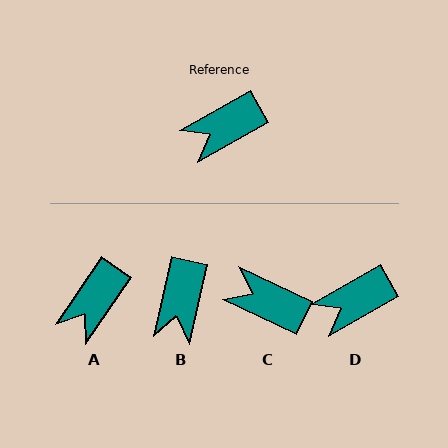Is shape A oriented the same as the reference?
No, it is off by about 27 degrees.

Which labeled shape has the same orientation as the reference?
D.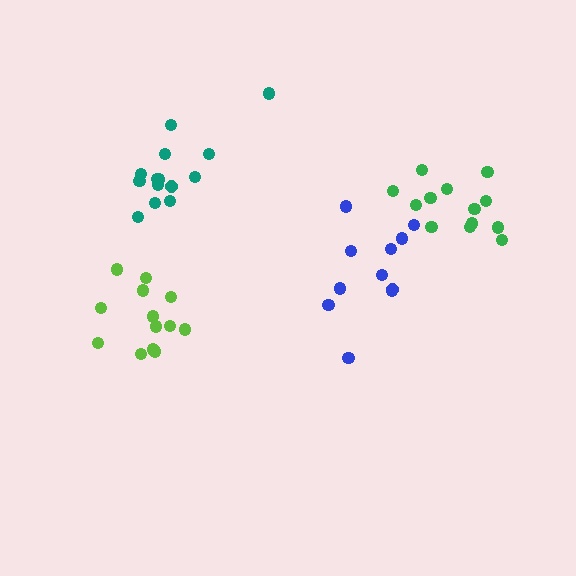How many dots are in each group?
Group 1: 14 dots, Group 2: 13 dots, Group 3: 13 dots, Group 4: 11 dots (51 total).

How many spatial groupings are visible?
There are 4 spatial groupings.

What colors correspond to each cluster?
The clusters are colored: teal, green, lime, blue.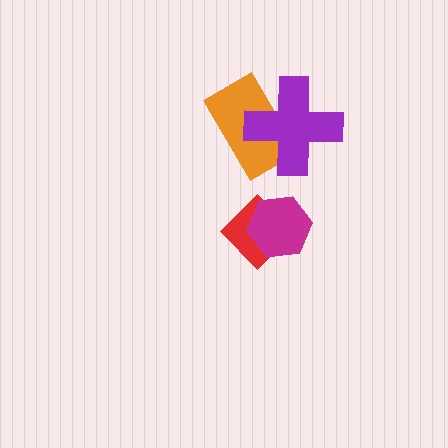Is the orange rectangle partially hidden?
Yes, it is partially covered by another shape.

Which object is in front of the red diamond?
The magenta hexagon is in front of the red diamond.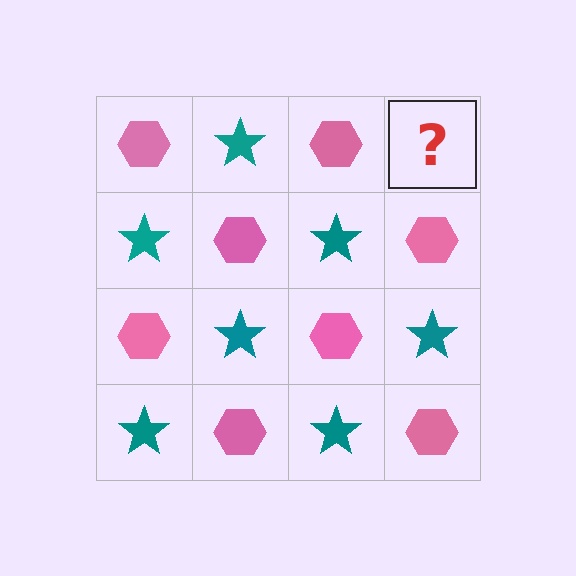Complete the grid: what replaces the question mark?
The question mark should be replaced with a teal star.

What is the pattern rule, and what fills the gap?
The rule is that it alternates pink hexagon and teal star in a checkerboard pattern. The gap should be filled with a teal star.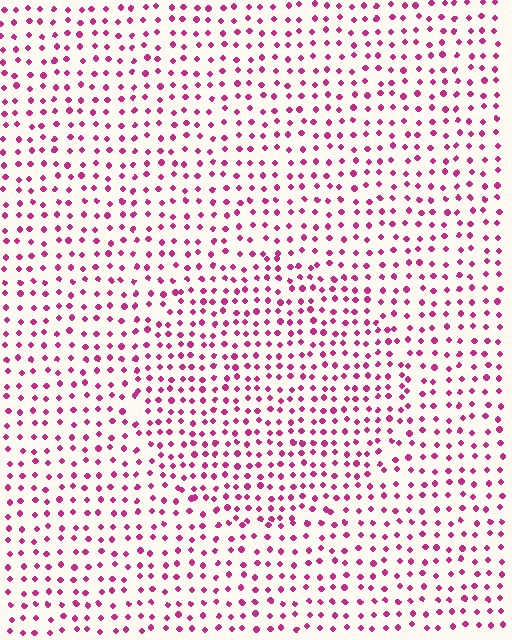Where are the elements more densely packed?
The elements are more densely packed inside the circle boundary.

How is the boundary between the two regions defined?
The boundary is defined by a change in element density (approximately 1.4x ratio). All elements are the same color, size, and shape.